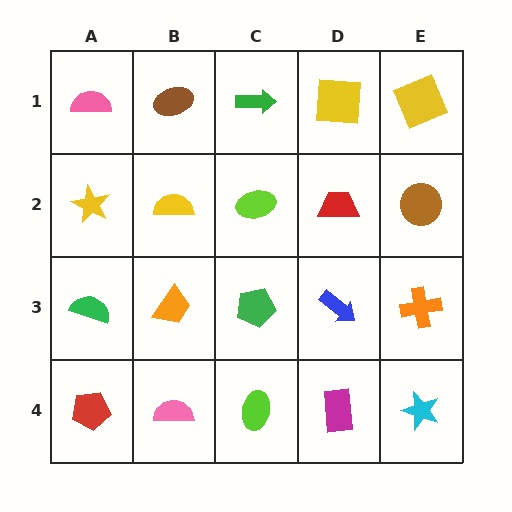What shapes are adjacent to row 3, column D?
A red trapezoid (row 2, column D), a magenta rectangle (row 4, column D), a green pentagon (row 3, column C), an orange cross (row 3, column E).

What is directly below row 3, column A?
A red pentagon.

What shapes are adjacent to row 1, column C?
A lime ellipse (row 2, column C), a brown ellipse (row 1, column B), a yellow square (row 1, column D).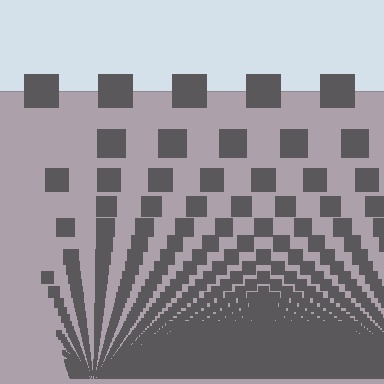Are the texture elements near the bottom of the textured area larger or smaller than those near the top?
Smaller. The gradient is inverted — elements near the bottom are smaller and denser.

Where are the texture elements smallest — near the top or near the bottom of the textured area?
Near the bottom.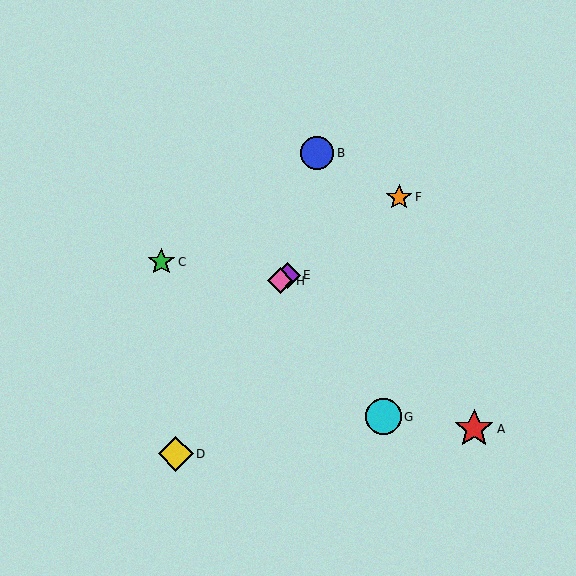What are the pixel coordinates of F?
Object F is at (399, 197).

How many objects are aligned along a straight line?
3 objects (E, F, H) are aligned along a straight line.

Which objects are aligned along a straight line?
Objects E, F, H are aligned along a straight line.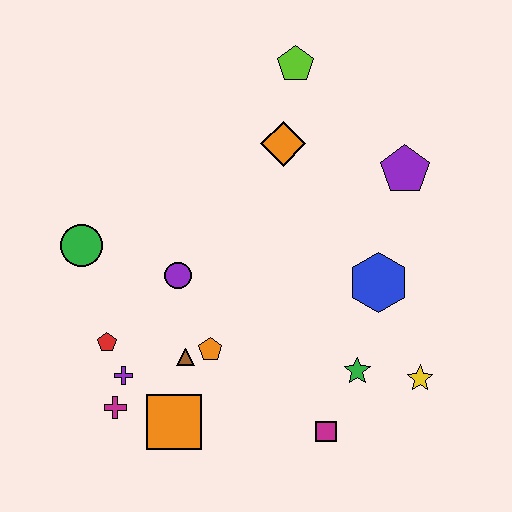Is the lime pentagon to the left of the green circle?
No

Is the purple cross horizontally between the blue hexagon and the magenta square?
No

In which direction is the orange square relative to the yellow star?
The orange square is to the left of the yellow star.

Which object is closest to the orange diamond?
The lime pentagon is closest to the orange diamond.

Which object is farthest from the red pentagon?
The purple pentagon is farthest from the red pentagon.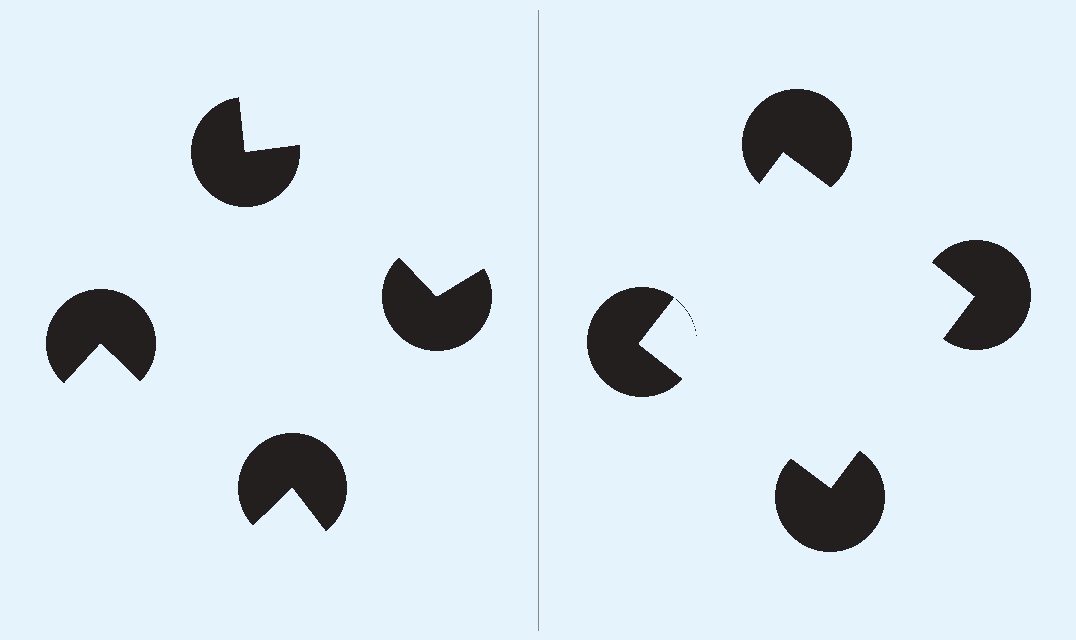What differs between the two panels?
The pac-man discs are positioned identically on both sides; only the wedge orientations differ. On the right they align to a square; on the left they are misaligned.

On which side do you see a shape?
An illusory square appears on the right side. On the left side the wedge cuts are rotated, so no coherent shape forms.